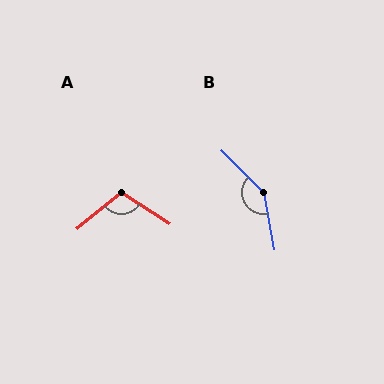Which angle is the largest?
B, at approximately 145 degrees.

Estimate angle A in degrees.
Approximately 107 degrees.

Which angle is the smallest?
A, at approximately 107 degrees.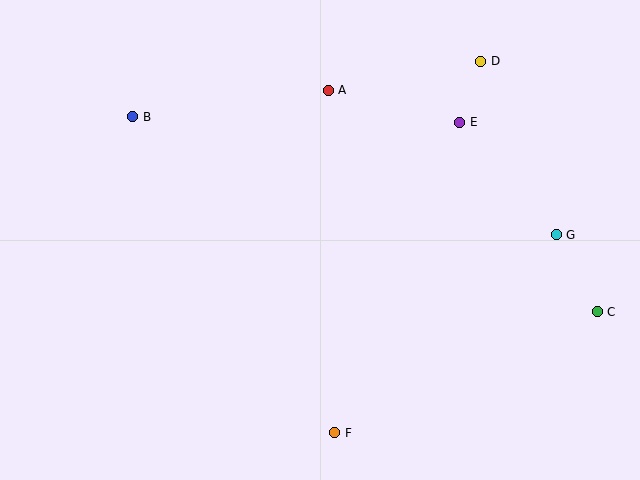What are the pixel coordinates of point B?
Point B is at (133, 117).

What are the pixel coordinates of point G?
Point G is at (556, 235).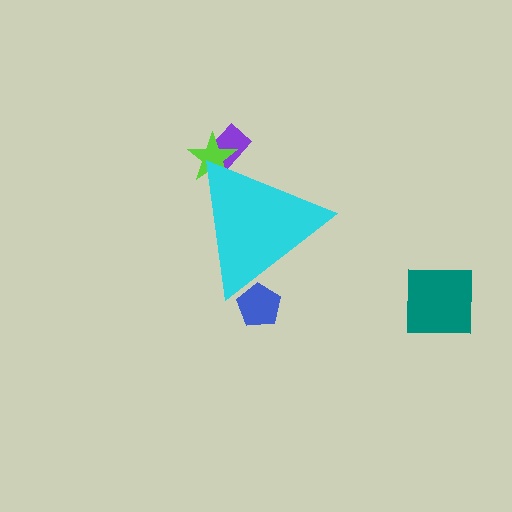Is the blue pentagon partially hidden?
Yes, the blue pentagon is partially hidden behind the cyan triangle.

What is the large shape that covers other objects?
A cyan triangle.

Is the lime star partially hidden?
Yes, the lime star is partially hidden behind the cyan triangle.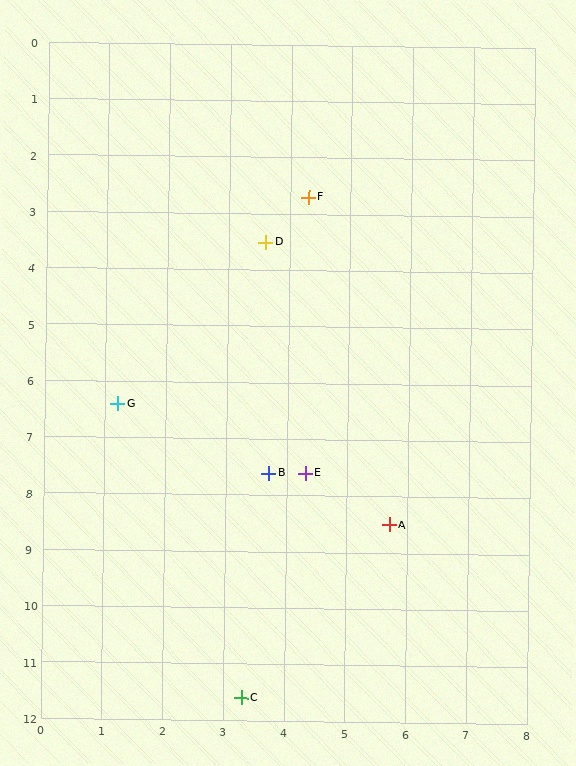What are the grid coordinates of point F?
Point F is at approximately (4.3, 2.7).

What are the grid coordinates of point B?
Point B is at approximately (3.7, 7.6).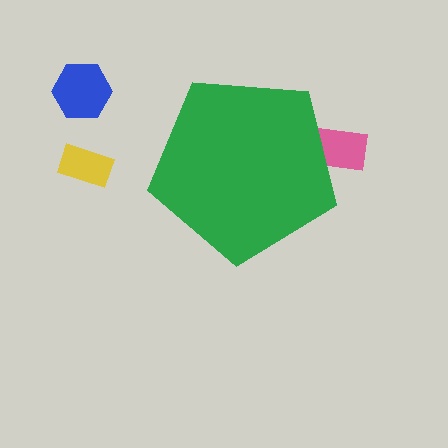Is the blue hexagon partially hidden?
No, the blue hexagon is fully visible.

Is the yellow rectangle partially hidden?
No, the yellow rectangle is fully visible.